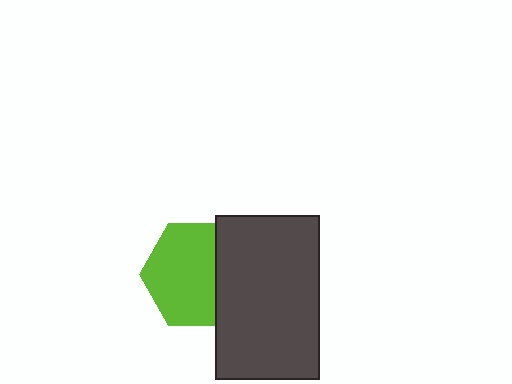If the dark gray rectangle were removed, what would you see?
You would see the complete lime hexagon.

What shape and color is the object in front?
The object in front is a dark gray rectangle.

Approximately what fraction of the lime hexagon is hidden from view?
Roughly 31% of the lime hexagon is hidden behind the dark gray rectangle.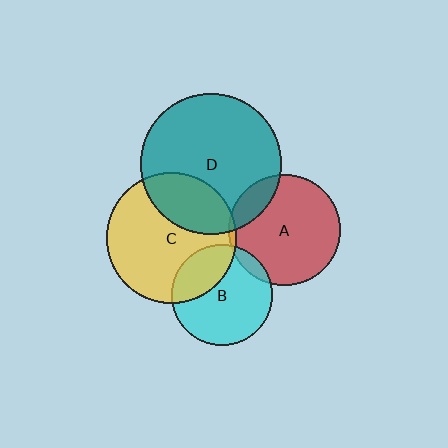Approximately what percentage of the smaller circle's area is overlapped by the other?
Approximately 30%.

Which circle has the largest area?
Circle D (teal).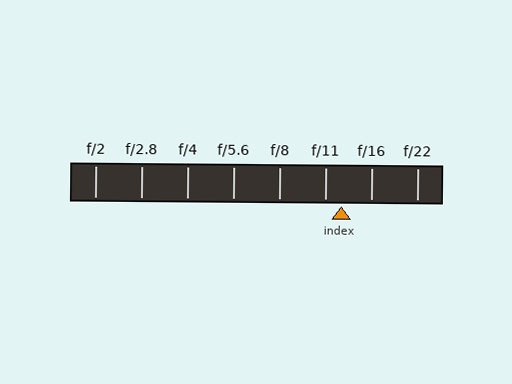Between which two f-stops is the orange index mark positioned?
The index mark is between f/11 and f/16.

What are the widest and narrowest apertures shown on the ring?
The widest aperture shown is f/2 and the narrowest is f/22.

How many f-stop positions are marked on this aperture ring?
There are 8 f-stop positions marked.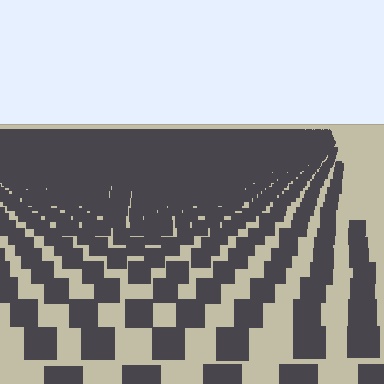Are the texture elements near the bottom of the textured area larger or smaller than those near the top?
Larger. Near the bottom, elements are closer to the viewer and appear at a bigger on-screen size.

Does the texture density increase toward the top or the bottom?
Density increases toward the top.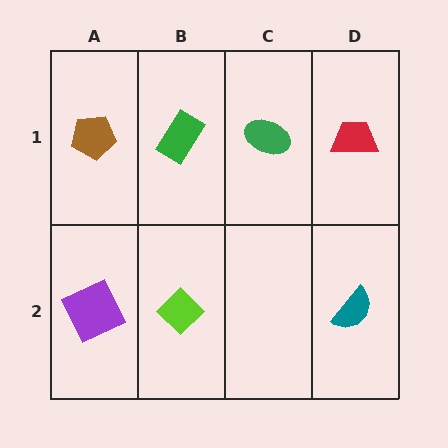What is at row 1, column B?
A green rectangle.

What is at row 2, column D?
A teal semicircle.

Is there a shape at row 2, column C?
No, that cell is empty.